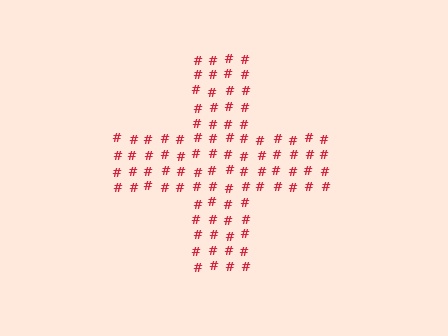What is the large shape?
The large shape is a cross.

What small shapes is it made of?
It is made of small hash symbols.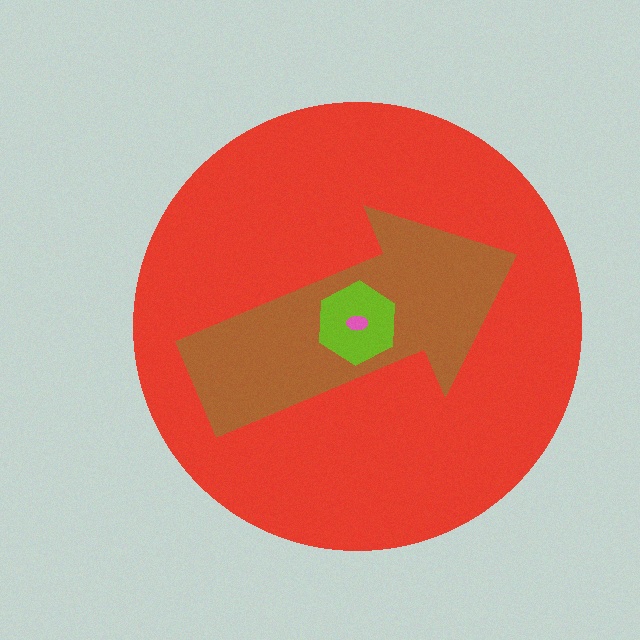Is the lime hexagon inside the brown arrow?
Yes.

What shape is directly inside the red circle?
The brown arrow.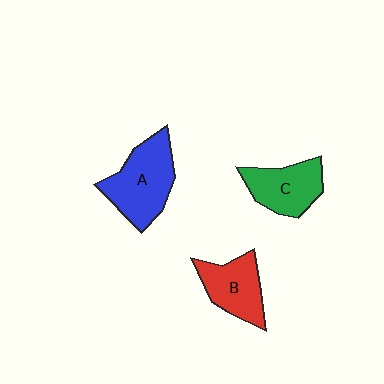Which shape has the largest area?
Shape A (blue).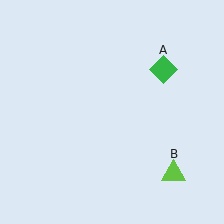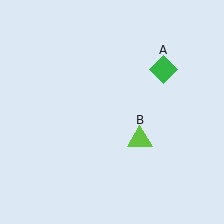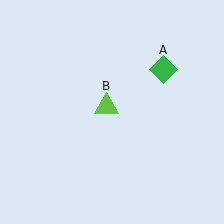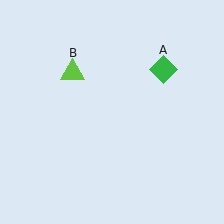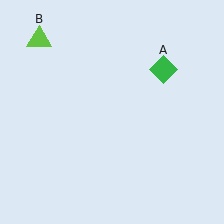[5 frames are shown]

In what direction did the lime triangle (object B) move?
The lime triangle (object B) moved up and to the left.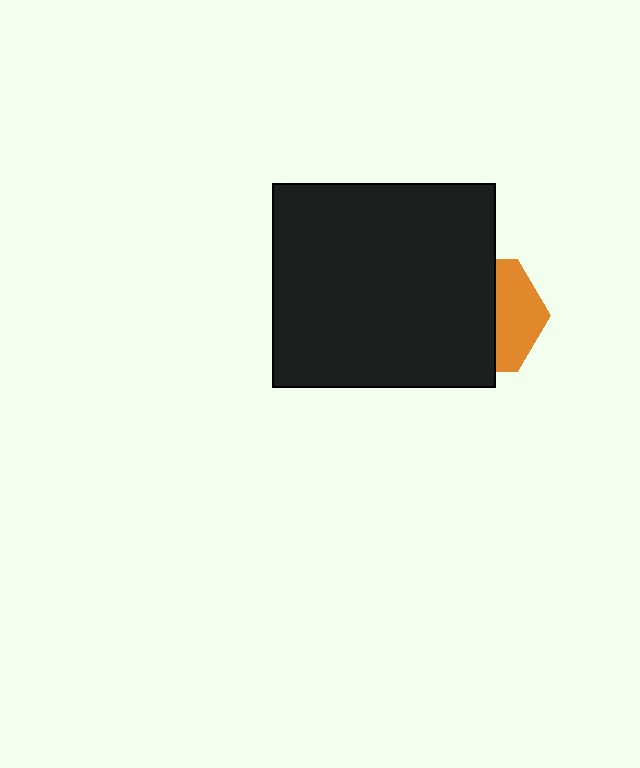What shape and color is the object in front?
The object in front is a black rectangle.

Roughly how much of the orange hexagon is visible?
A small part of it is visible (roughly 40%).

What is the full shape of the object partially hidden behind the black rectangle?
The partially hidden object is an orange hexagon.